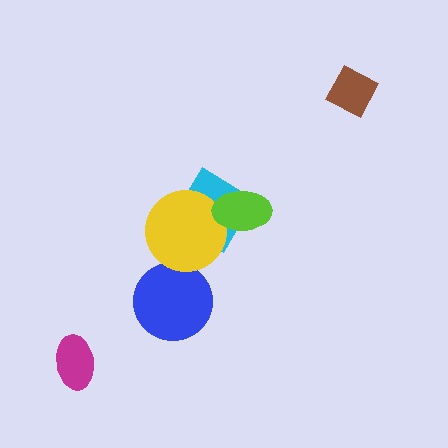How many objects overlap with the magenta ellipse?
0 objects overlap with the magenta ellipse.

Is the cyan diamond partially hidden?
Yes, it is partially covered by another shape.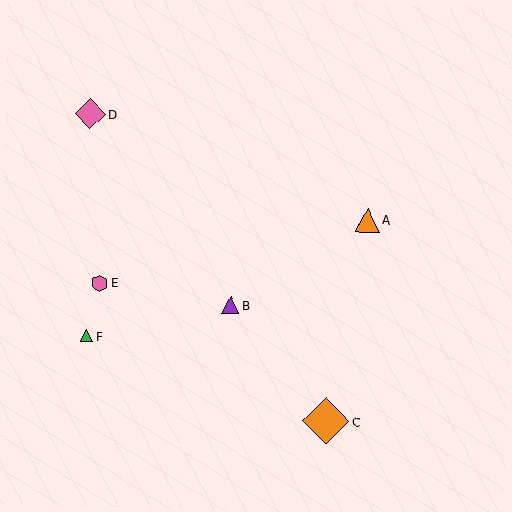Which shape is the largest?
The orange diamond (labeled C) is the largest.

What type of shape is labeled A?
Shape A is an orange triangle.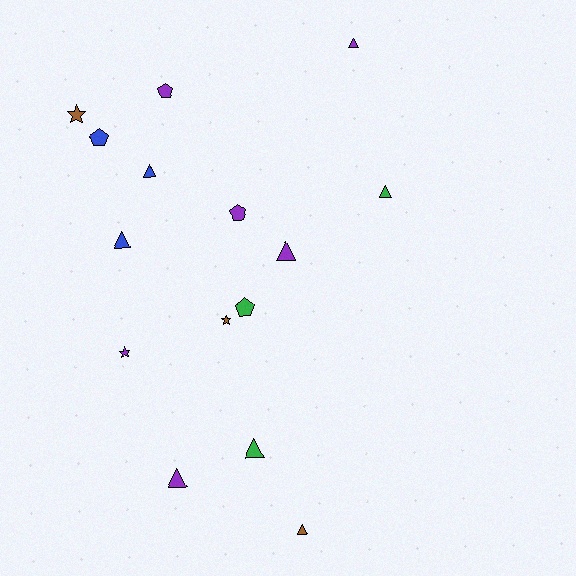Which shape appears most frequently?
Triangle, with 8 objects.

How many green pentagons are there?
There is 1 green pentagon.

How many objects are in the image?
There are 15 objects.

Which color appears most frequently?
Purple, with 6 objects.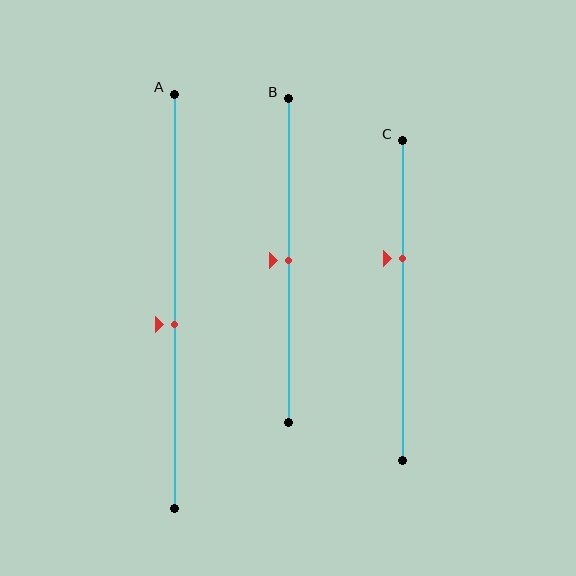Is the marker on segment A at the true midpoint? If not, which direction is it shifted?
No, the marker on segment A is shifted downward by about 6% of the segment length.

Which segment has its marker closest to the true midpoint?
Segment B has its marker closest to the true midpoint.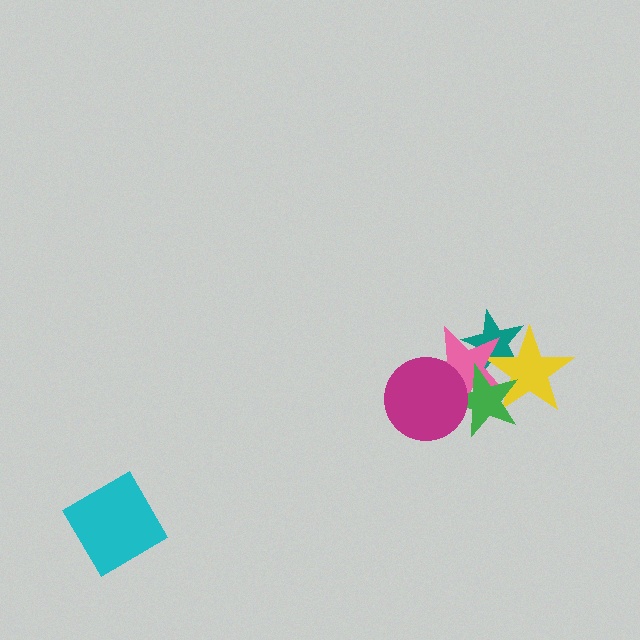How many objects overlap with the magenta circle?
2 objects overlap with the magenta circle.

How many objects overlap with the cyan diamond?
0 objects overlap with the cyan diamond.